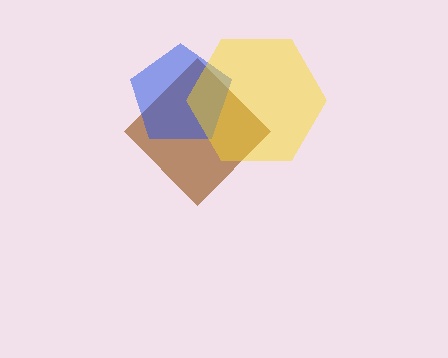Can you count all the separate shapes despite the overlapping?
Yes, there are 3 separate shapes.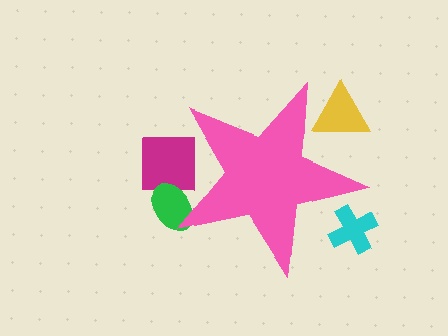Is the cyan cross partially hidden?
Yes, the cyan cross is partially hidden behind the pink star.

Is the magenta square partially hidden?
Yes, the magenta square is partially hidden behind the pink star.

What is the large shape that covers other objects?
A pink star.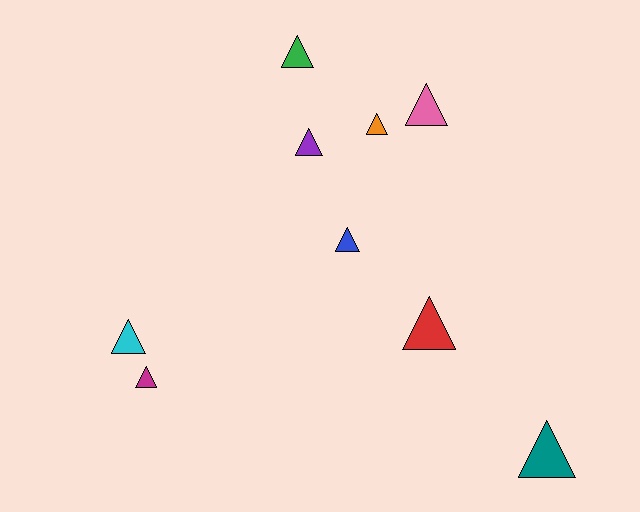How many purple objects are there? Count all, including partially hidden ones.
There is 1 purple object.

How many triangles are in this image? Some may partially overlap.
There are 9 triangles.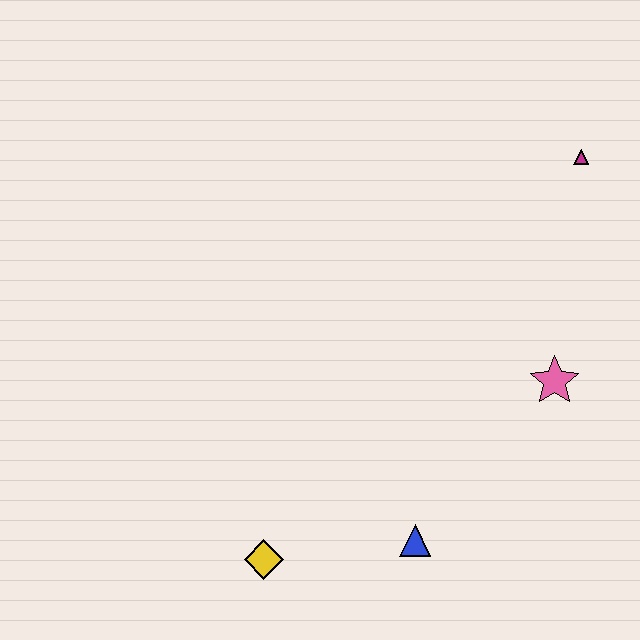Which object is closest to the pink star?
The blue triangle is closest to the pink star.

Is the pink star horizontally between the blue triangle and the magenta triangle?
Yes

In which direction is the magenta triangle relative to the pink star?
The magenta triangle is above the pink star.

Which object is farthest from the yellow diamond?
The magenta triangle is farthest from the yellow diamond.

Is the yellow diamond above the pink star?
No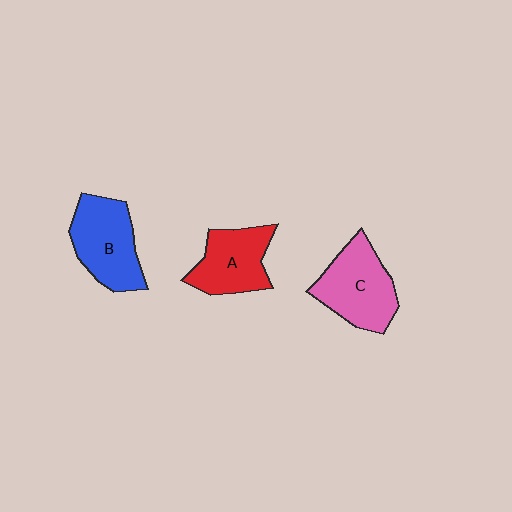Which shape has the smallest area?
Shape A (red).